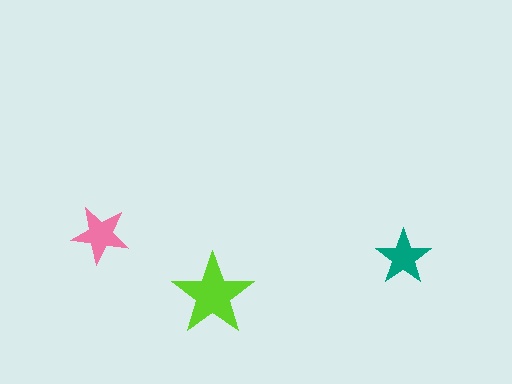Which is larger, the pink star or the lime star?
The lime one.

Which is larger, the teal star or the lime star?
The lime one.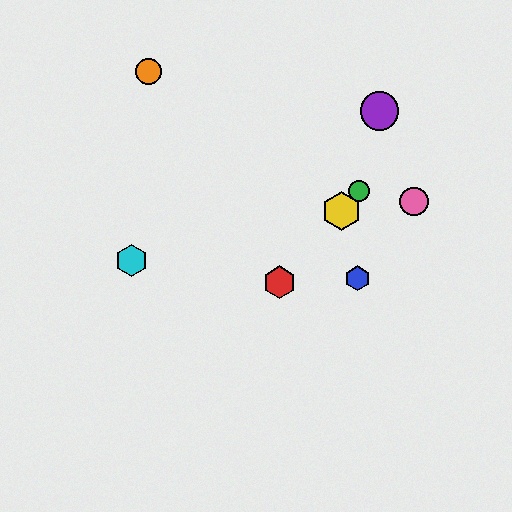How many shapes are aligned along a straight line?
3 shapes (the red hexagon, the green circle, the yellow hexagon) are aligned along a straight line.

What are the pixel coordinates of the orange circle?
The orange circle is at (148, 72).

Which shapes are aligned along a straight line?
The red hexagon, the green circle, the yellow hexagon are aligned along a straight line.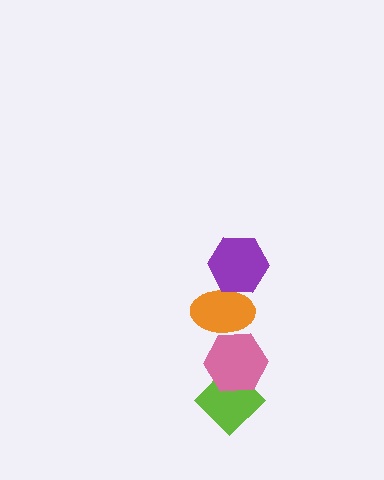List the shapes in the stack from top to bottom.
From top to bottom: the purple hexagon, the orange ellipse, the pink hexagon, the lime diamond.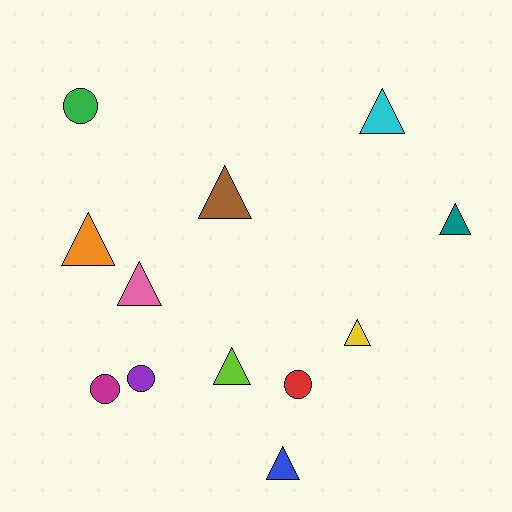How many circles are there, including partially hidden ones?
There are 4 circles.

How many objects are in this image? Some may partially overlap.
There are 12 objects.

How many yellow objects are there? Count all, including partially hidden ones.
There is 1 yellow object.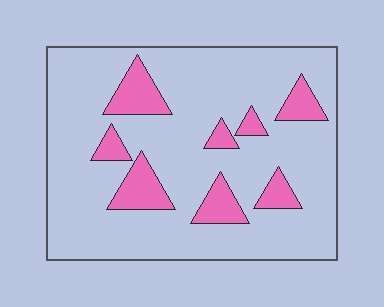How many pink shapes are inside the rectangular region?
8.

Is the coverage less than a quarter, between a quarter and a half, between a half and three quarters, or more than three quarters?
Less than a quarter.